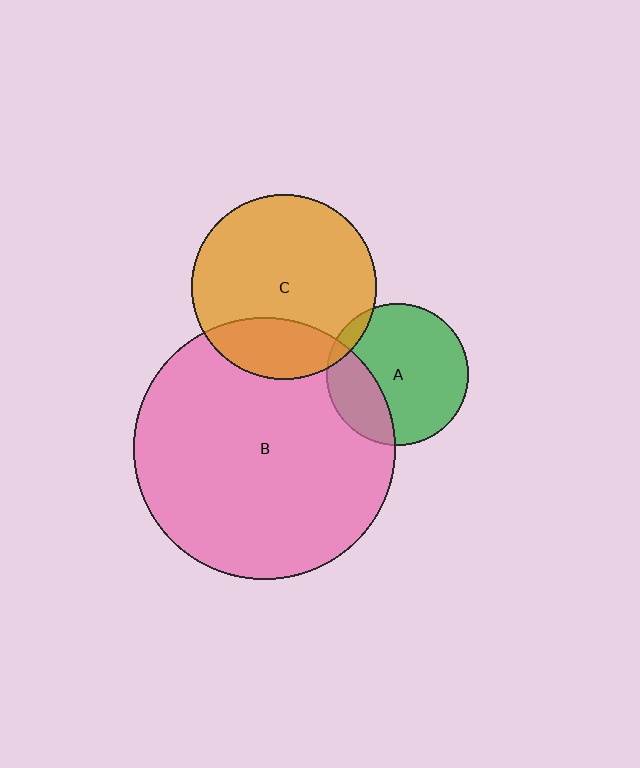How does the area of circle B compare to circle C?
Approximately 2.0 times.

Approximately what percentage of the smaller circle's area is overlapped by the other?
Approximately 25%.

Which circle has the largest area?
Circle B (pink).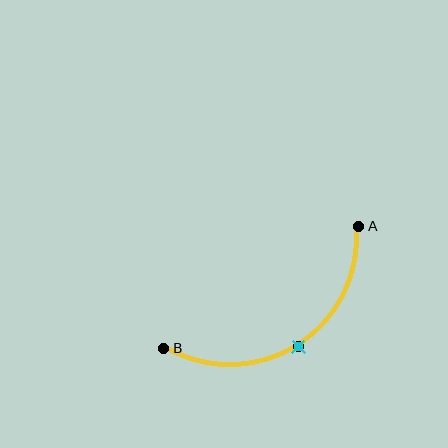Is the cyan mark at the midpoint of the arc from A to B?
Yes. The cyan mark lies on the arc at equal arc-length from both A and B — it is the arc midpoint.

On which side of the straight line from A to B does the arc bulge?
The arc bulges below the straight line connecting A and B.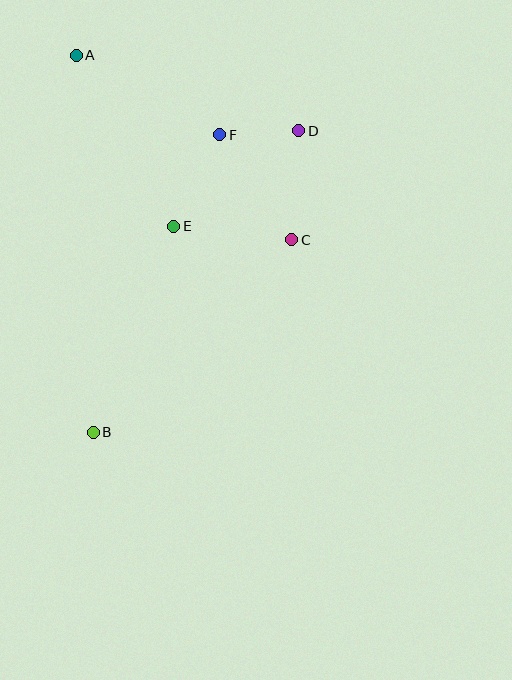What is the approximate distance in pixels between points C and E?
The distance between C and E is approximately 119 pixels.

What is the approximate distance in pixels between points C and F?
The distance between C and F is approximately 127 pixels.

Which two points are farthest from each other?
Points A and B are farthest from each other.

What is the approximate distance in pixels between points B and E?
The distance between B and E is approximately 221 pixels.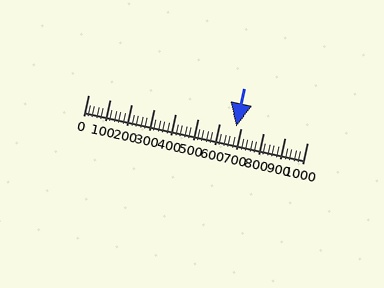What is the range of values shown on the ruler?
The ruler shows values from 0 to 1000.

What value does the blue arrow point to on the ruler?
The blue arrow points to approximately 675.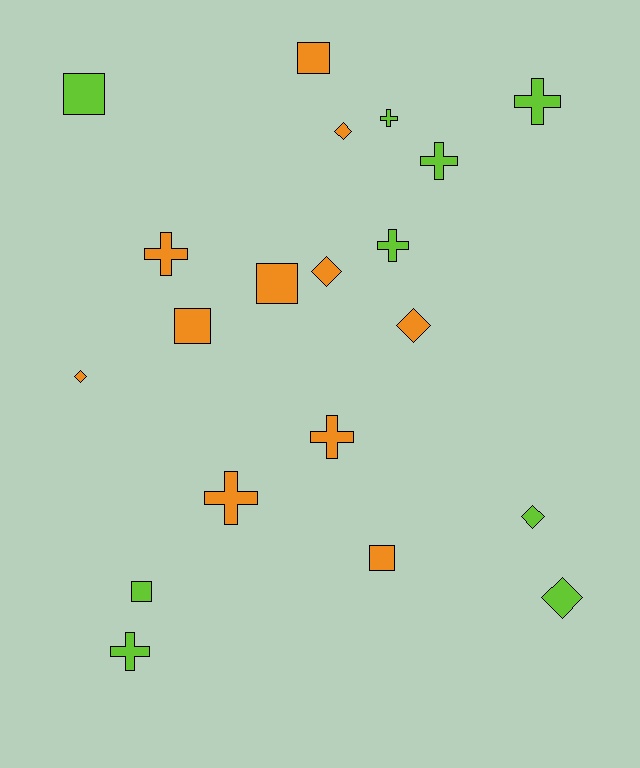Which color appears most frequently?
Orange, with 11 objects.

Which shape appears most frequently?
Cross, with 8 objects.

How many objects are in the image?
There are 20 objects.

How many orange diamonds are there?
There are 4 orange diamonds.